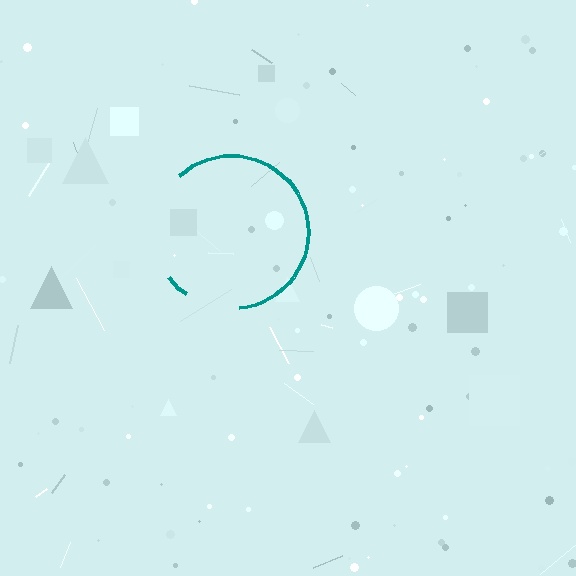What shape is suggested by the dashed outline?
The dashed outline suggests a circle.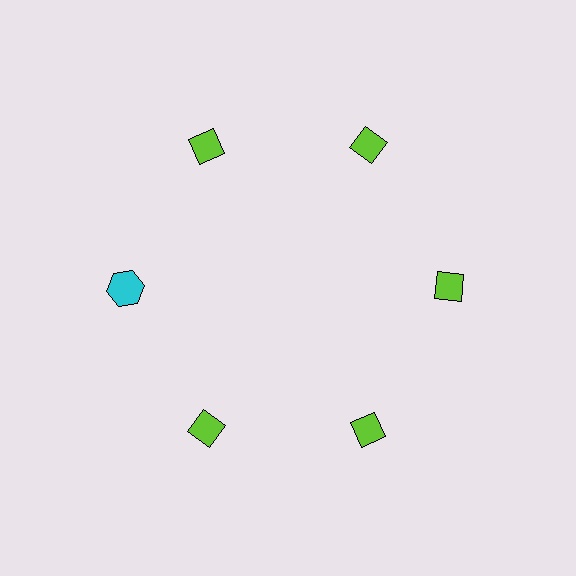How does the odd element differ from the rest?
It differs in both color (cyan instead of lime) and shape (hexagon instead of diamond).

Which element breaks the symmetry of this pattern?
The cyan hexagon at roughly the 9 o'clock position breaks the symmetry. All other shapes are lime diamonds.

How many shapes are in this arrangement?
There are 6 shapes arranged in a ring pattern.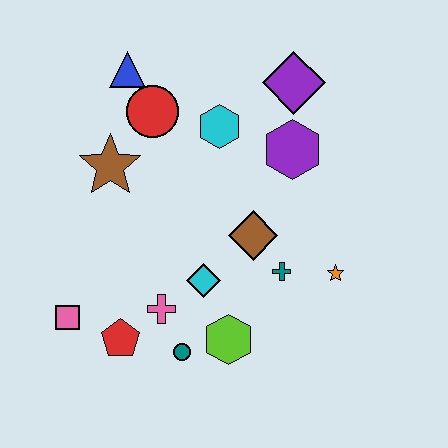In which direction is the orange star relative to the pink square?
The orange star is to the right of the pink square.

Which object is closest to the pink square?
The red pentagon is closest to the pink square.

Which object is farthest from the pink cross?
The purple diamond is farthest from the pink cross.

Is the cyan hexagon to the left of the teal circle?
No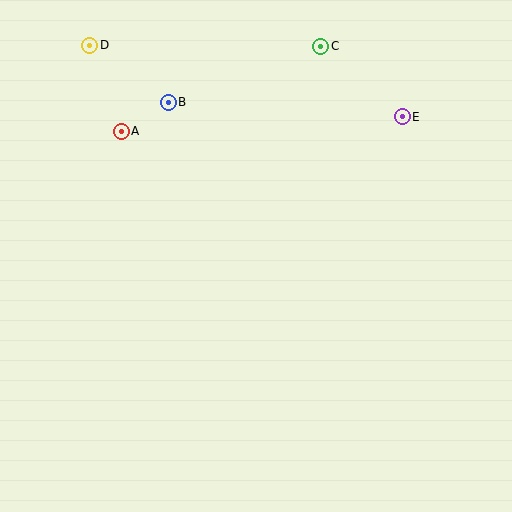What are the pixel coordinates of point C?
Point C is at (321, 46).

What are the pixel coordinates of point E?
Point E is at (402, 117).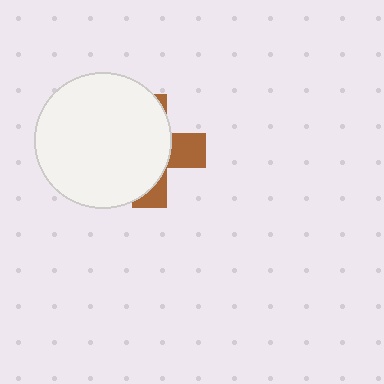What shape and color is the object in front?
The object in front is a white circle.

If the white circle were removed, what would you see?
You would see the complete brown cross.